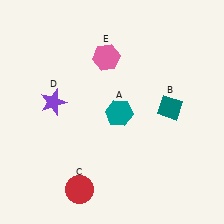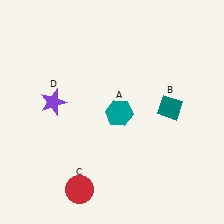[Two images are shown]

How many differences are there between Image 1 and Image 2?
There is 1 difference between the two images.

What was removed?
The pink hexagon (E) was removed in Image 2.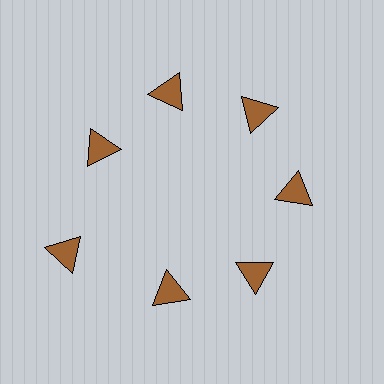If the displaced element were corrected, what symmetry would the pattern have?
It would have 7-fold rotational symmetry — the pattern would map onto itself every 51 degrees.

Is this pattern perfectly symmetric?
No. The 7 brown triangles are arranged in a ring, but one element near the 8 o'clock position is pushed outward from the center, breaking the 7-fold rotational symmetry.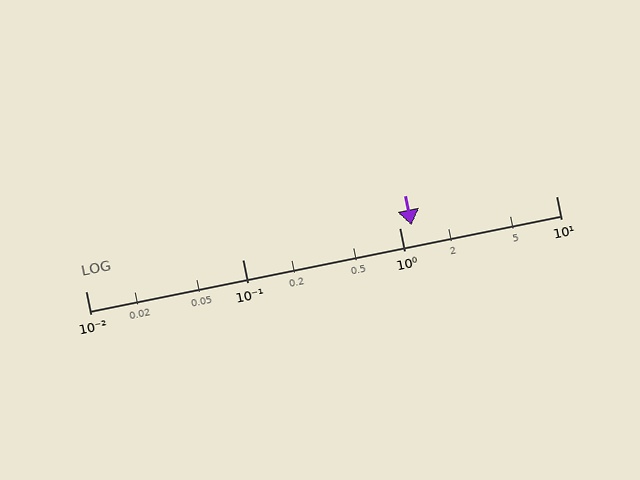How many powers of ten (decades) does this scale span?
The scale spans 3 decades, from 0.01 to 10.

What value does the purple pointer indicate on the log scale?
The pointer indicates approximately 1.2.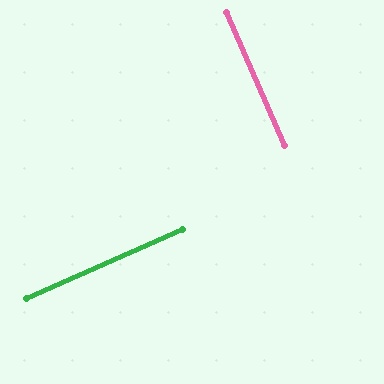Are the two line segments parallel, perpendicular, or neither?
Perpendicular — they meet at approximately 90°.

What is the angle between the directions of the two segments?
Approximately 90 degrees.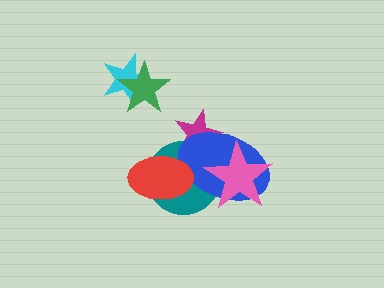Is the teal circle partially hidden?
Yes, it is partially covered by another shape.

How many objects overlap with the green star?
1 object overlaps with the green star.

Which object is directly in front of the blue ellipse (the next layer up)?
The red ellipse is directly in front of the blue ellipse.